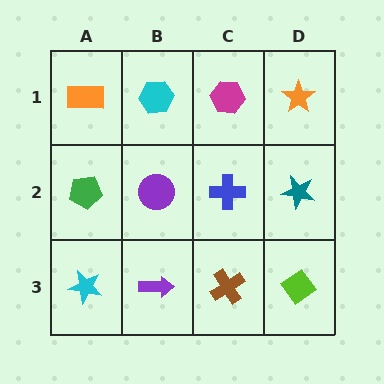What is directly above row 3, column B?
A purple circle.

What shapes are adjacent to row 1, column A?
A green pentagon (row 2, column A), a cyan hexagon (row 1, column B).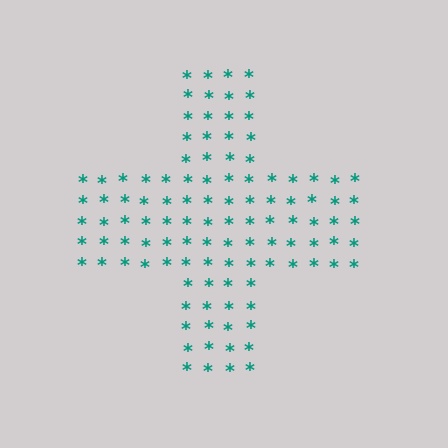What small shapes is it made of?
It is made of small asterisks.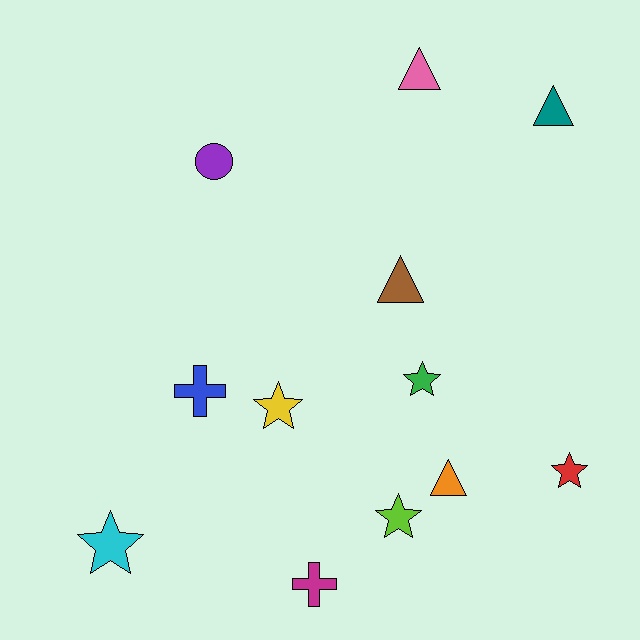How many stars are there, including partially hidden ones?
There are 5 stars.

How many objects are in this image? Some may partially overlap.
There are 12 objects.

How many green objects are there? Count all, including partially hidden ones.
There is 1 green object.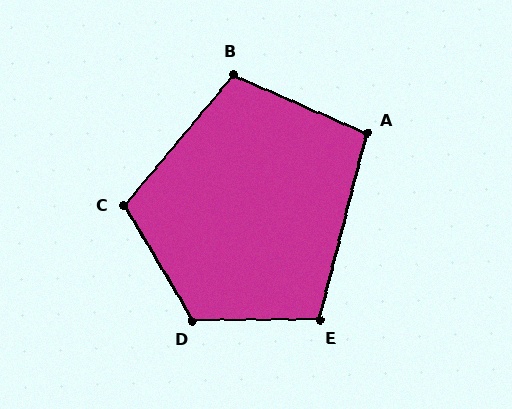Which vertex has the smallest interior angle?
A, at approximately 100 degrees.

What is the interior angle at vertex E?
Approximately 104 degrees (obtuse).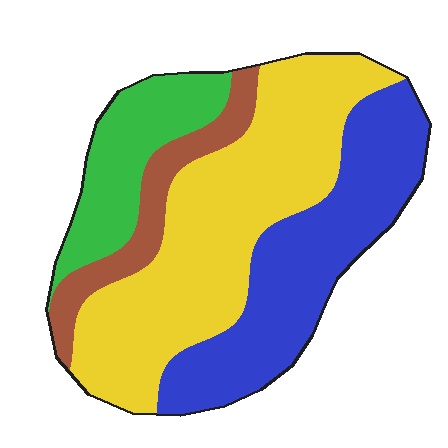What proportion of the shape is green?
Green covers 15% of the shape.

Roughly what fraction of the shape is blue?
Blue takes up about one third (1/3) of the shape.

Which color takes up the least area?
Brown, at roughly 10%.